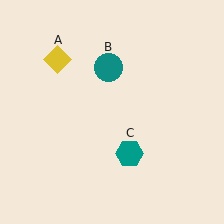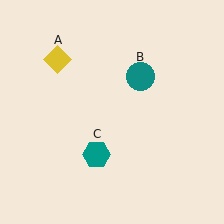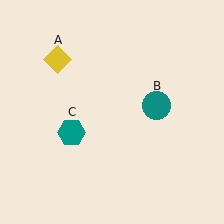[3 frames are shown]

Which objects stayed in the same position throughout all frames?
Yellow diamond (object A) remained stationary.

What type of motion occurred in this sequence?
The teal circle (object B), teal hexagon (object C) rotated clockwise around the center of the scene.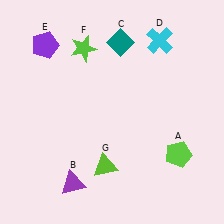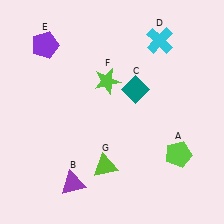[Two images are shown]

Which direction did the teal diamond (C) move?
The teal diamond (C) moved down.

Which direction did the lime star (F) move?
The lime star (F) moved down.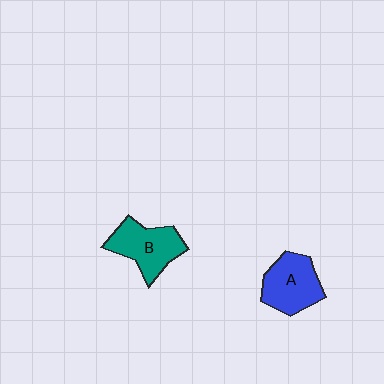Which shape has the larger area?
Shape B (teal).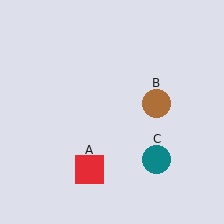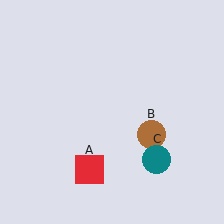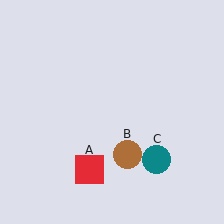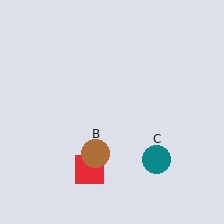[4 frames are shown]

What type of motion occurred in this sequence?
The brown circle (object B) rotated clockwise around the center of the scene.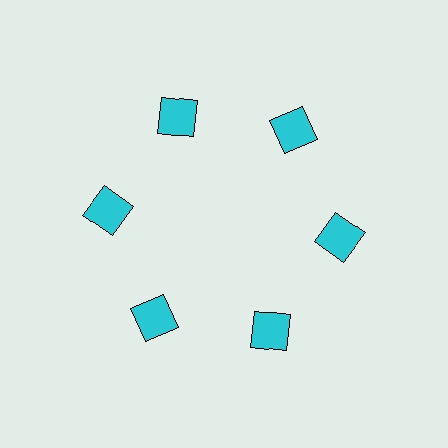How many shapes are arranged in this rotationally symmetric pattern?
There are 6 shapes, arranged in 6 groups of 1.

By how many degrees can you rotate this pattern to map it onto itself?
The pattern maps onto itself every 60 degrees of rotation.